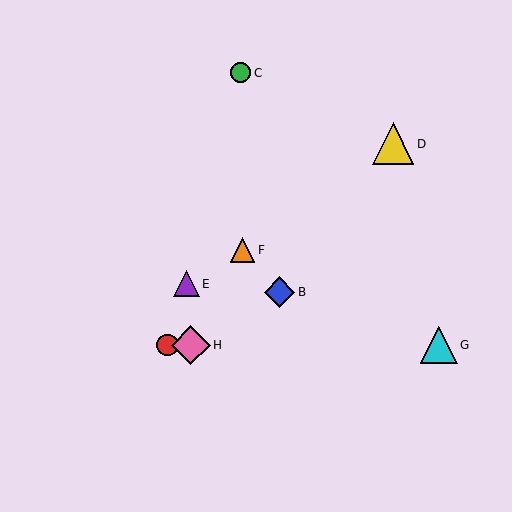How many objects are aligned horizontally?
3 objects (A, G, H) are aligned horizontally.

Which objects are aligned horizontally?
Objects A, G, H are aligned horizontally.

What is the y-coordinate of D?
Object D is at y≈144.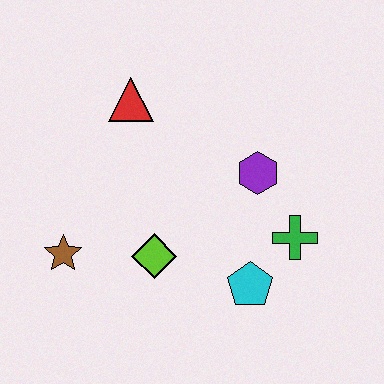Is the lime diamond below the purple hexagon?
Yes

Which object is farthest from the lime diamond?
The red triangle is farthest from the lime diamond.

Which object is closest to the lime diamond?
The brown star is closest to the lime diamond.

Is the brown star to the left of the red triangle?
Yes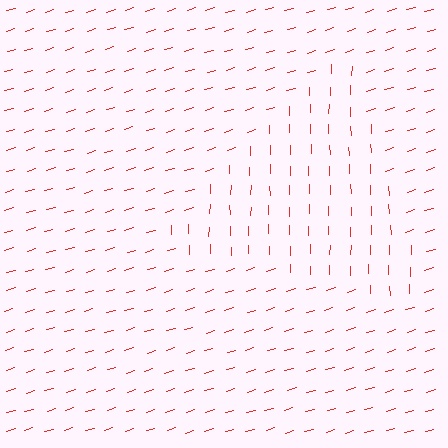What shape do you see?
I see a triangle.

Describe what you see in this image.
The image is filled with small red line segments. A triangle region in the image has lines oriented differently from the surrounding lines, creating a visible texture boundary.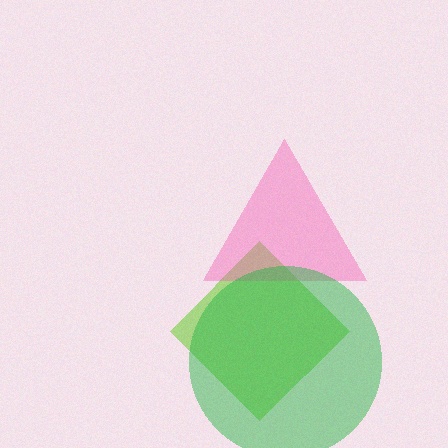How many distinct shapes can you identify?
There are 3 distinct shapes: a lime diamond, a pink triangle, a green circle.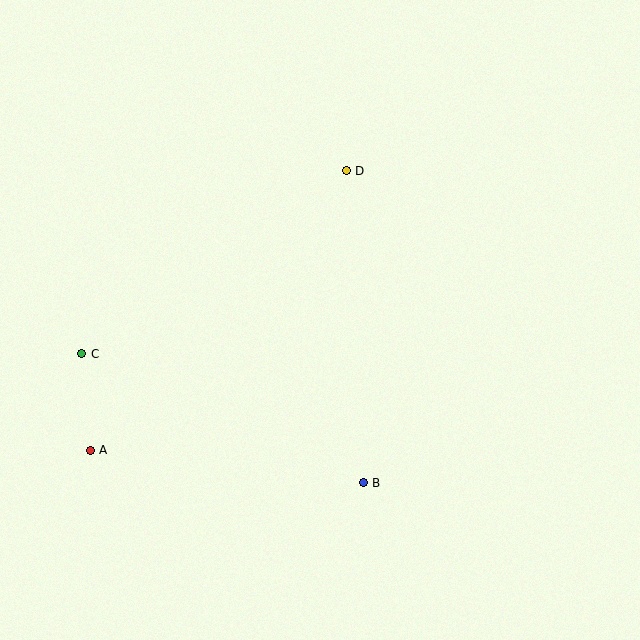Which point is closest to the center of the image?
Point D at (346, 171) is closest to the center.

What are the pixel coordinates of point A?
Point A is at (90, 450).